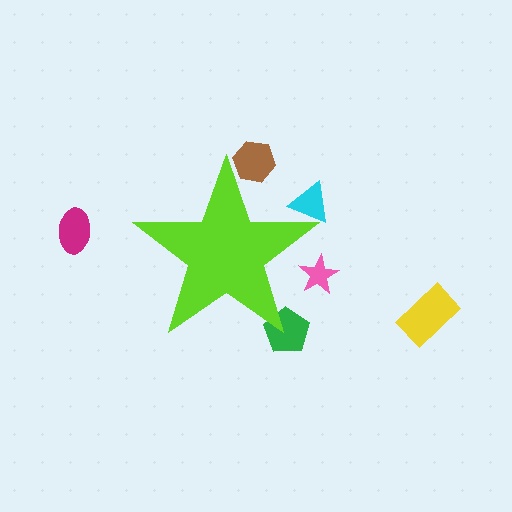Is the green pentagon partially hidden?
Yes, the green pentagon is partially hidden behind the lime star.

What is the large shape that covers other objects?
A lime star.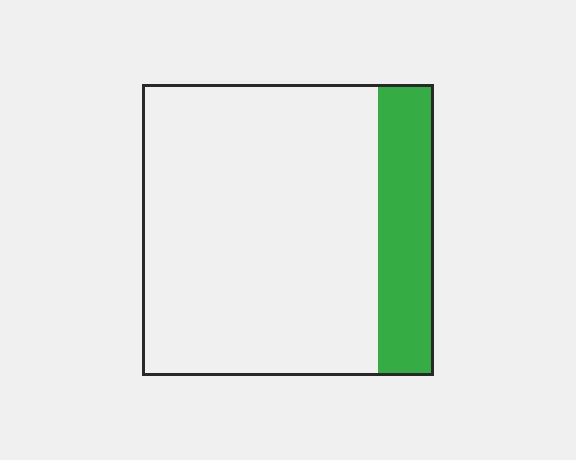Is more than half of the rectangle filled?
No.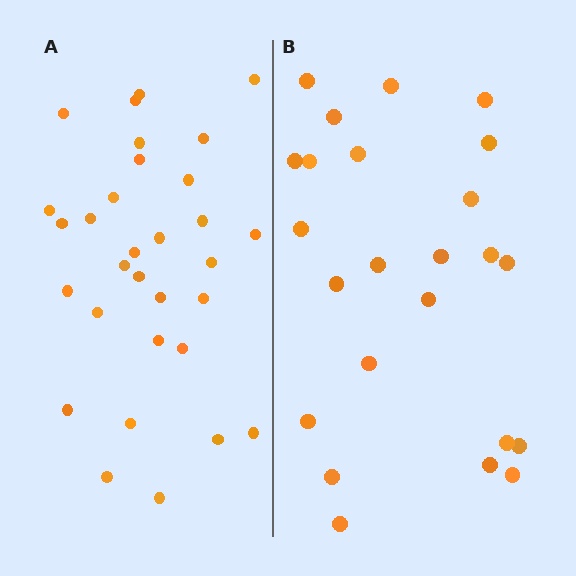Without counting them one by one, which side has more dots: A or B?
Region A (the left region) has more dots.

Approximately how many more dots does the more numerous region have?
Region A has roughly 8 or so more dots than region B.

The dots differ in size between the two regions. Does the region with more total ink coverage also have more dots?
No. Region B has more total ink coverage because its dots are larger, but region A actually contains more individual dots. Total area can be misleading — the number of items is what matters here.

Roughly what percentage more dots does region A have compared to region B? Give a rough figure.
About 30% more.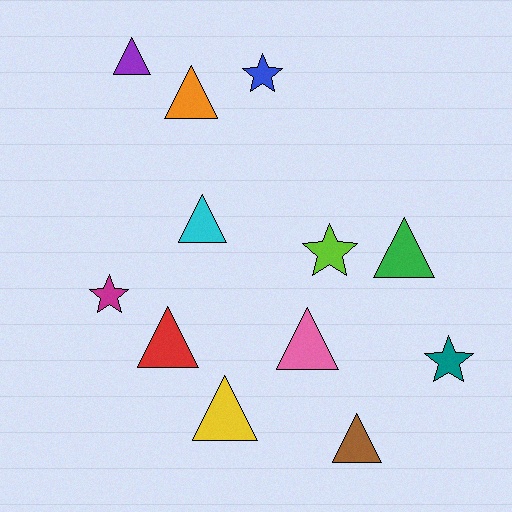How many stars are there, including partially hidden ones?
There are 4 stars.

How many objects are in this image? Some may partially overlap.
There are 12 objects.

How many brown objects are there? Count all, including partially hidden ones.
There is 1 brown object.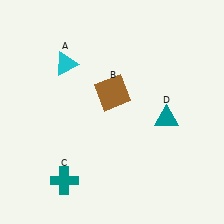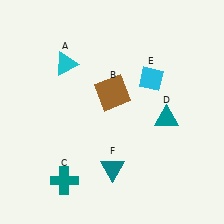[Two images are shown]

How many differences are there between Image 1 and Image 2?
There are 2 differences between the two images.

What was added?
A cyan diamond (E), a teal triangle (F) were added in Image 2.